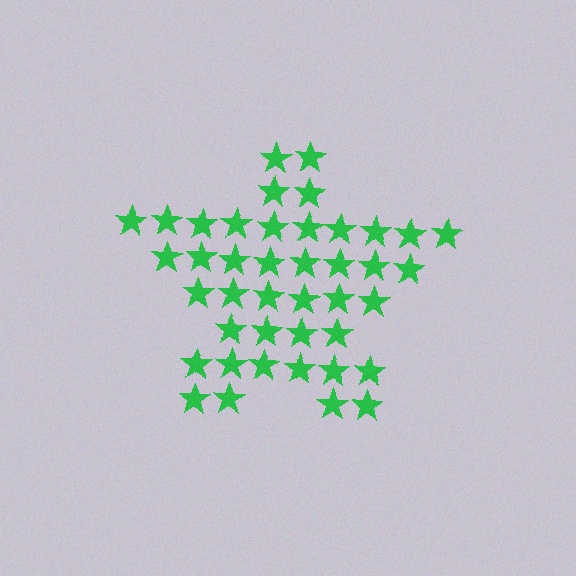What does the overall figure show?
The overall figure shows a star.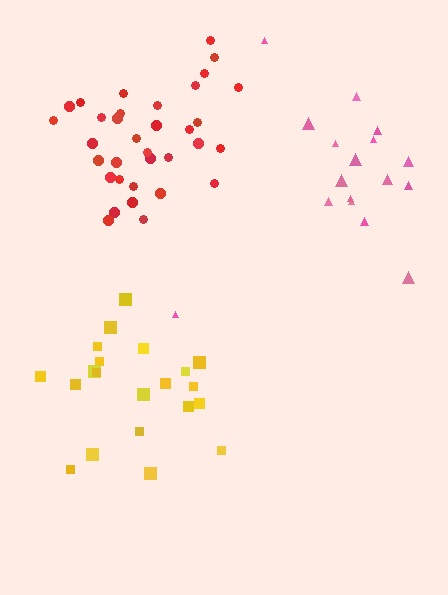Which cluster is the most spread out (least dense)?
Pink.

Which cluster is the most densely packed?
Red.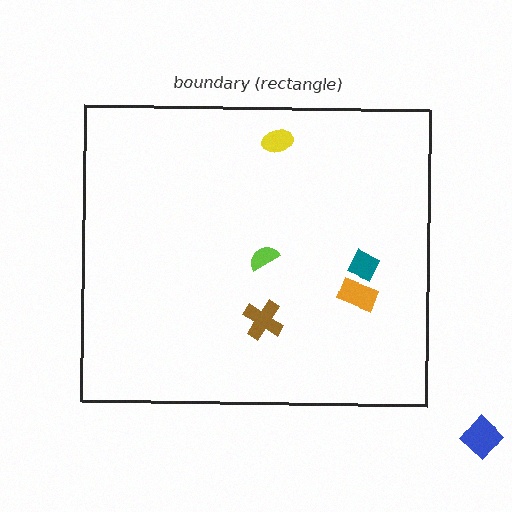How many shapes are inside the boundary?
5 inside, 1 outside.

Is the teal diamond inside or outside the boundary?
Inside.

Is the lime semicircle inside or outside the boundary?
Inside.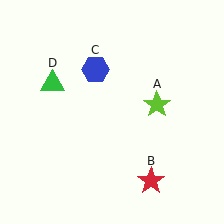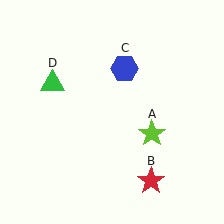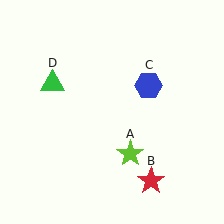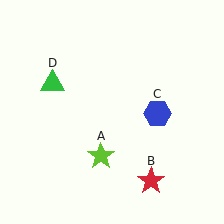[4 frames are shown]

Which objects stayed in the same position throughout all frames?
Red star (object B) and green triangle (object D) remained stationary.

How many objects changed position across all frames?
2 objects changed position: lime star (object A), blue hexagon (object C).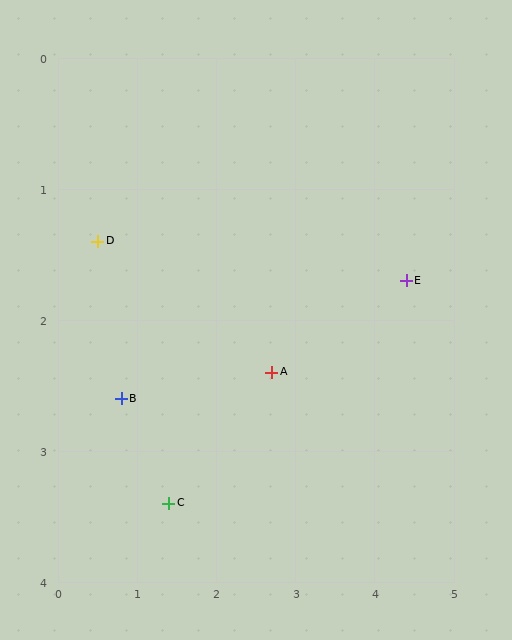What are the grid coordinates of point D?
Point D is at approximately (0.5, 1.4).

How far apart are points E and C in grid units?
Points E and C are about 3.4 grid units apart.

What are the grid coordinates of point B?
Point B is at approximately (0.8, 2.6).